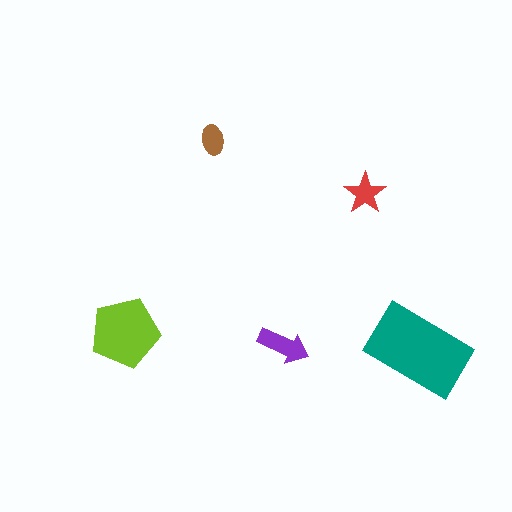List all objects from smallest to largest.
The brown ellipse, the red star, the purple arrow, the lime pentagon, the teal rectangle.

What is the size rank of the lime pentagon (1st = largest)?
2nd.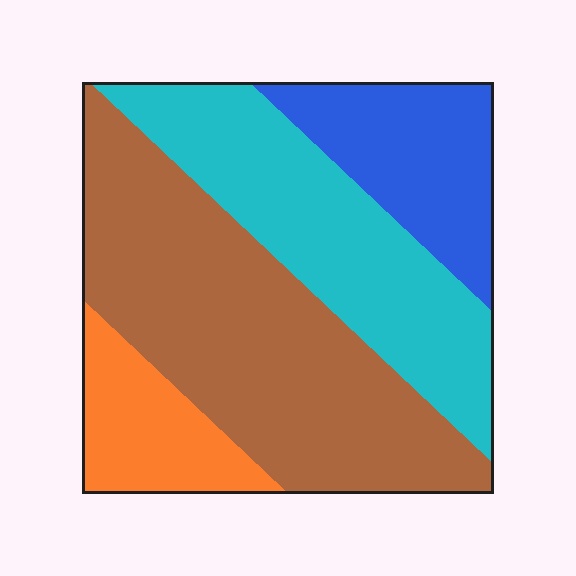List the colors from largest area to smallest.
From largest to smallest: brown, cyan, blue, orange.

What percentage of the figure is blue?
Blue takes up about one sixth (1/6) of the figure.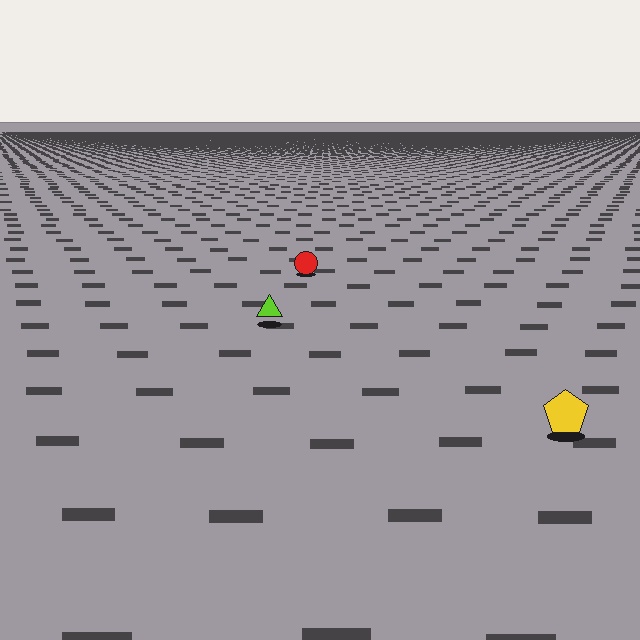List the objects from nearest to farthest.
From nearest to farthest: the yellow pentagon, the lime triangle, the red circle.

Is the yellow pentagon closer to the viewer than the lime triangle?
Yes. The yellow pentagon is closer — you can tell from the texture gradient: the ground texture is coarser near it.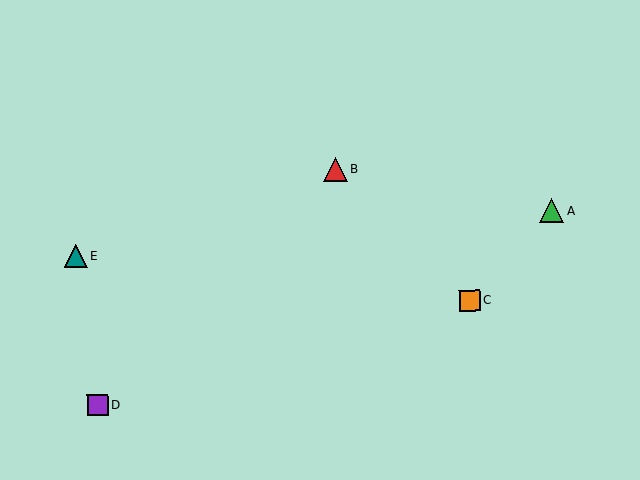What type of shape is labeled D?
Shape D is a purple square.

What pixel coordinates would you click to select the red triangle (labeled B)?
Click at (335, 169) to select the red triangle B.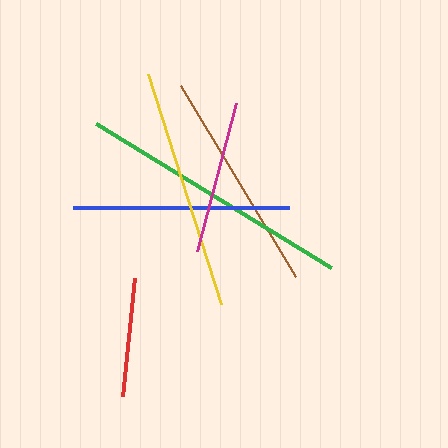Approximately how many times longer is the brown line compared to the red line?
The brown line is approximately 1.9 times the length of the red line.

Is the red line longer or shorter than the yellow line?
The yellow line is longer than the red line.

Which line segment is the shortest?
The red line is the shortest at approximately 118 pixels.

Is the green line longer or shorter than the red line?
The green line is longer than the red line.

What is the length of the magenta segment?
The magenta segment is approximately 153 pixels long.